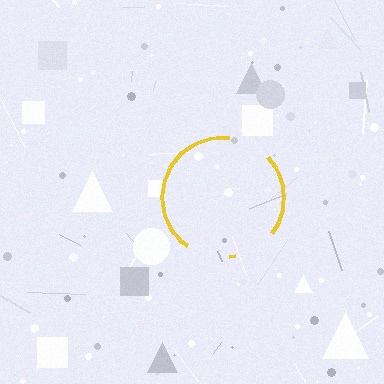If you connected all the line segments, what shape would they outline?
They would outline a circle.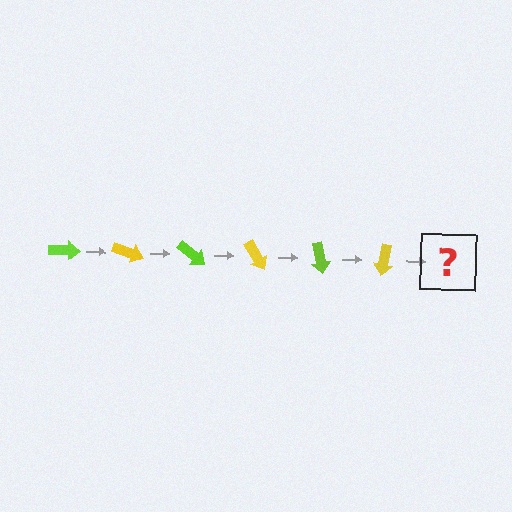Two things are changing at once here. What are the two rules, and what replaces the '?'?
The two rules are that it rotates 20 degrees each step and the color cycles through lime and yellow. The '?' should be a lime arrow, rotated 120 degrees from the start.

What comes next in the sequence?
The next element should be a lime arrow, rotated 120 degrees from the start.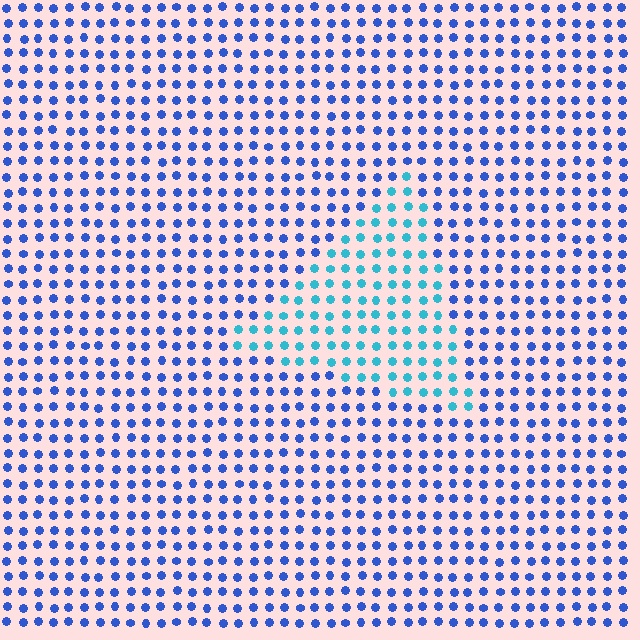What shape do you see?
I see a triangle.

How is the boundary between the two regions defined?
The boundary is defined purely by a slight shift in hue (about 38 degrees). Spacing, size, and orientation are identical on both sides.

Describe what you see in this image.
The image is filled with small blue elements in a uniform arrangement. A triangle-shaped region is visible where the elements are tinted to a slightly different hue, forming a subtle color boundary.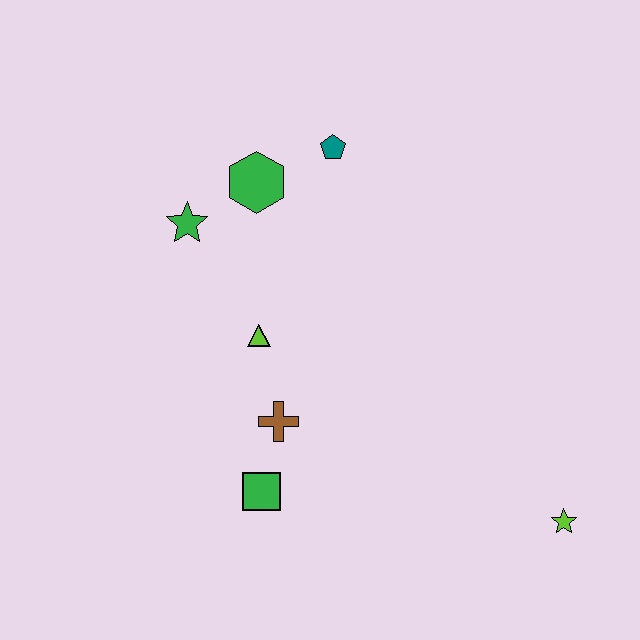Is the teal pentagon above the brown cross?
Yes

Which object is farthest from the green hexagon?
The lime star is farthest from the green hexagon.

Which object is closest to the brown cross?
The green square is closest to the brown cross.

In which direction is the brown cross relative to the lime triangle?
The brown cross is below the lime triangle.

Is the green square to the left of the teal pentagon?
Yes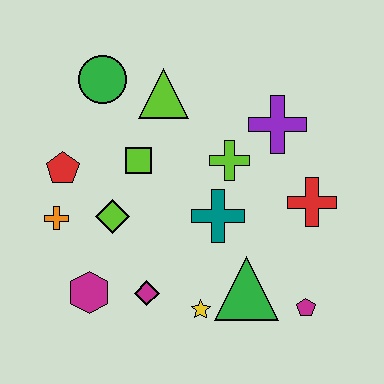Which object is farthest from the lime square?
The magenta pentagon is farthest from the lime square.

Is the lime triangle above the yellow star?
Yes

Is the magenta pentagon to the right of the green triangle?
Yes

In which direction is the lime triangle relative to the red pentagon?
The lime triangle is to the right of the red pentagon.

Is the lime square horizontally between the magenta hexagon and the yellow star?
Yes